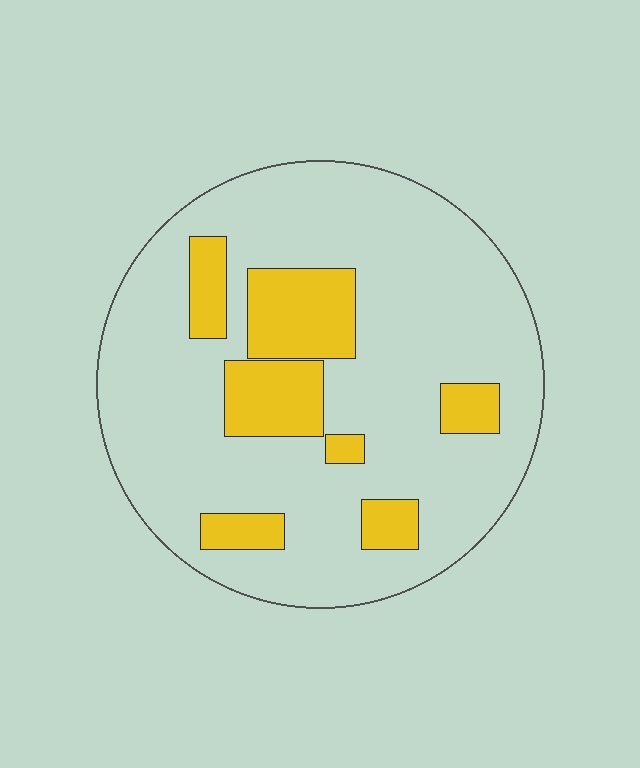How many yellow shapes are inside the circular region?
7.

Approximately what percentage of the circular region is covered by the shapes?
Approximately 20%.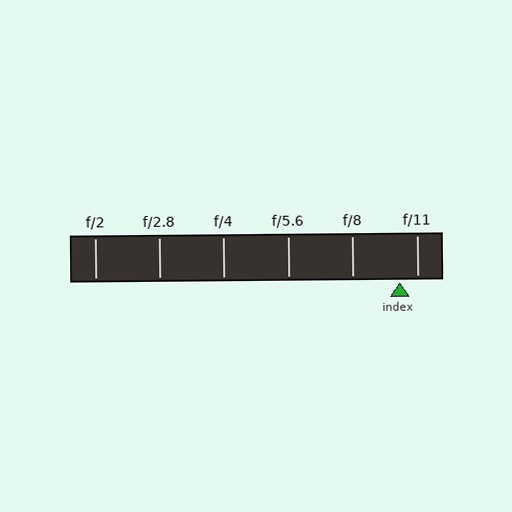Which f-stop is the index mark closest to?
The index mark is closest to f/11.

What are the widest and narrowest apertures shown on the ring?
The widest aperture shown is f/2 and the narrowest is f/11.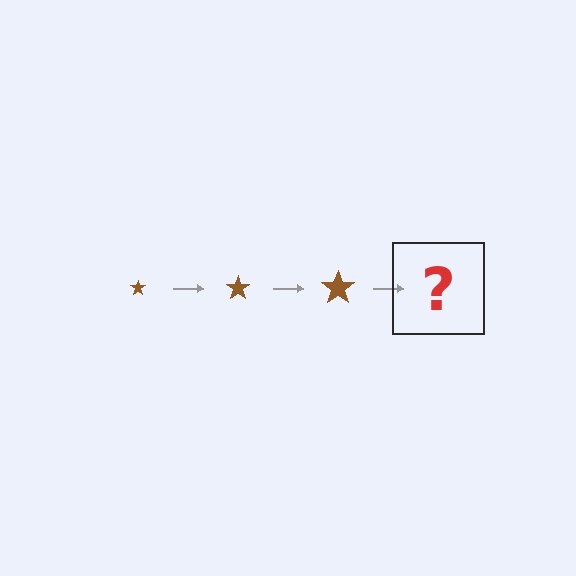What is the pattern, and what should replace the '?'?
The pattern is that the star gets progressively larger each step. The '?' should be a brown star, larger than the previous one.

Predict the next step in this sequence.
The next step is a brown star, larger than the previous one.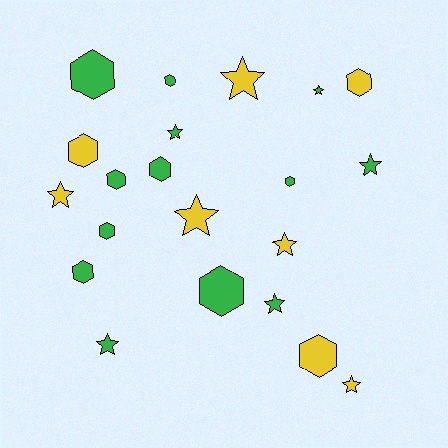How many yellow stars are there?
There are 5 yellow stars.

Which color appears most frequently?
Green, with 13 objects.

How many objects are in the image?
There are 21 objects.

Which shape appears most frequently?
Hexagon, with 11 objects.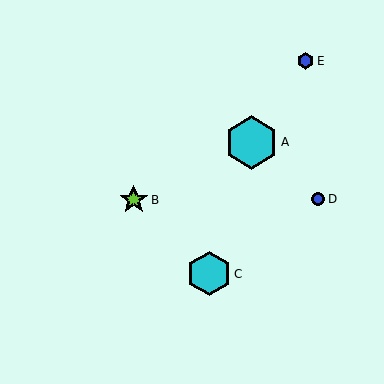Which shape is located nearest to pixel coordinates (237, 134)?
The cyan hexagon (labeled A) at (252, 143) is nearest to that location.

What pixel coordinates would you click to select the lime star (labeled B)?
Click at (134, 200) to select the lime star B.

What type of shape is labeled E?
Shape E is a blue hexagon.